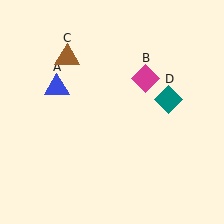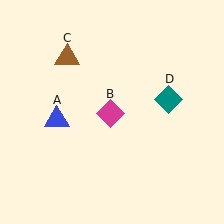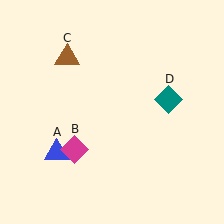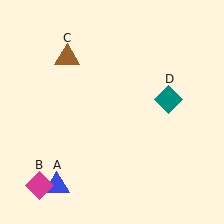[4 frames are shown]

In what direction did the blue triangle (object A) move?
The blue triangle (object A) moved down.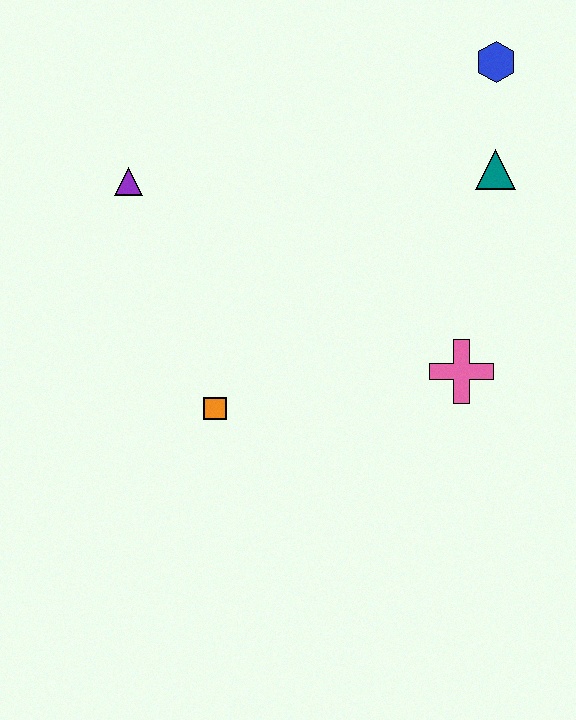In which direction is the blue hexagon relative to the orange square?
The blue hexagon is above the orange square.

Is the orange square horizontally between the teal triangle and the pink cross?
No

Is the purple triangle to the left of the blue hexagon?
Yes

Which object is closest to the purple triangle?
The orange square is closest to the purple triangle.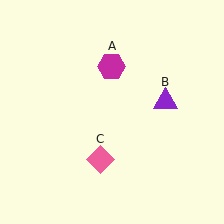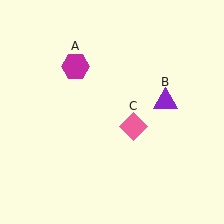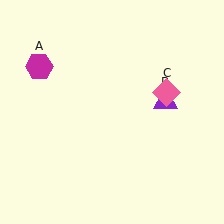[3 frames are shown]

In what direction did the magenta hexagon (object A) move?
The magenta hexagon (object A) moved left.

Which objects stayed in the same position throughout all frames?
Purple triangle (object B) remained stationary.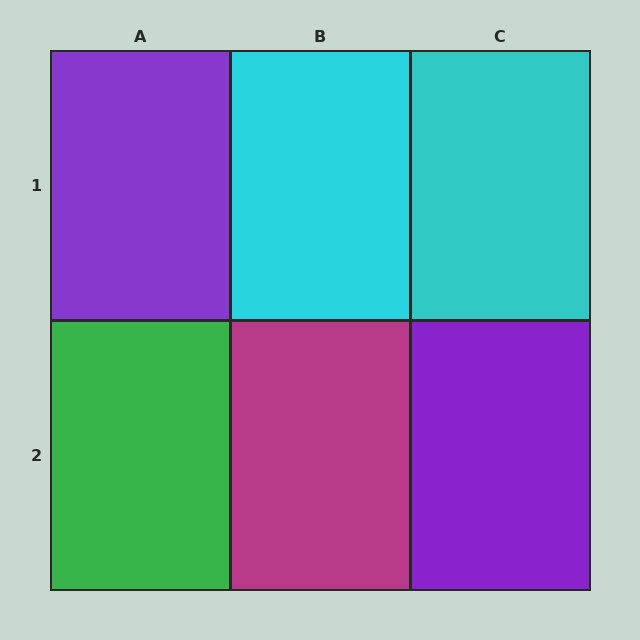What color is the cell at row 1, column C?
Cyan.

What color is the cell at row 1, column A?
Purple.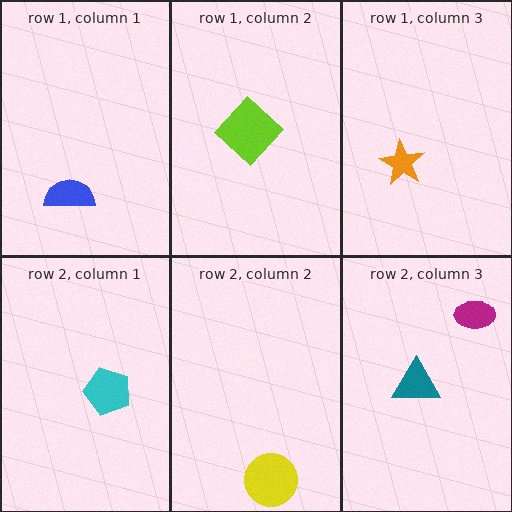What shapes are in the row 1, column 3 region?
The orange star.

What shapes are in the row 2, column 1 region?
The cyan pentagon.